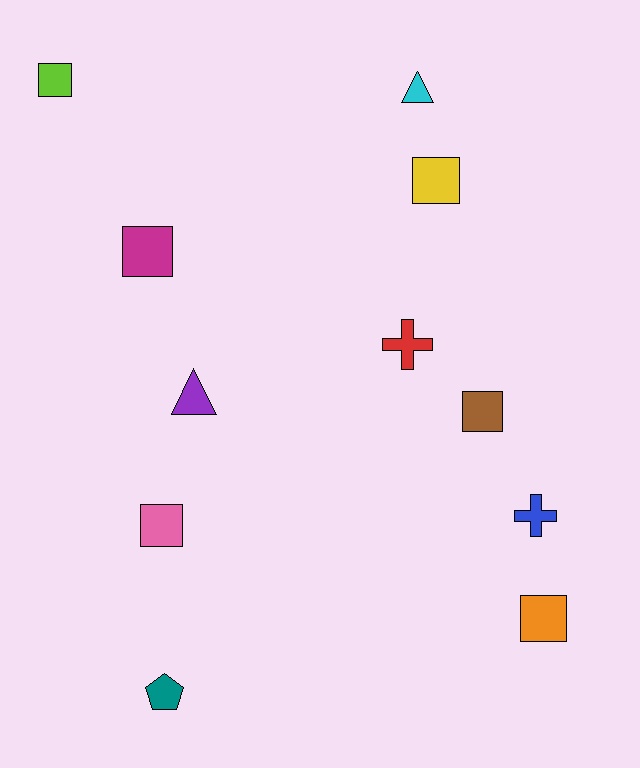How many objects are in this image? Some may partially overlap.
There are 11 objects.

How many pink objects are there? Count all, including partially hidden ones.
There is 1 pink object.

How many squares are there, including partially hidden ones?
There are 6 squares.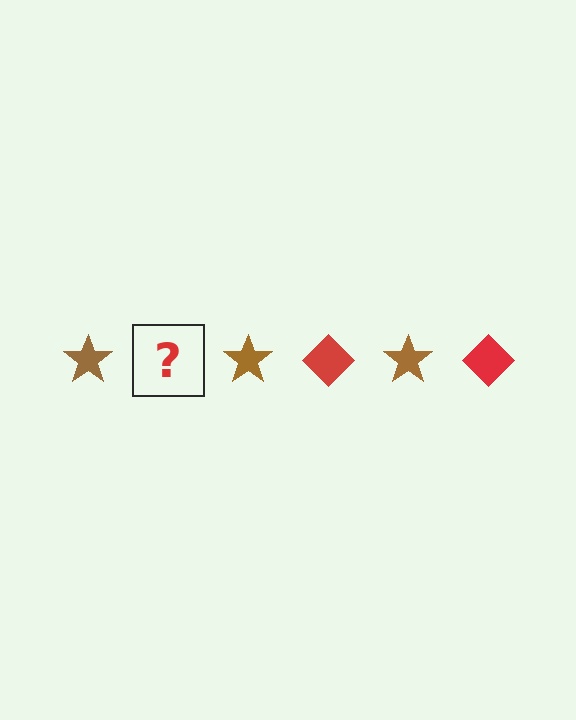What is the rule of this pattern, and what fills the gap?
The rule is that the pattern alternates between brown star and red diamond. The gap should be filled with a red diamond.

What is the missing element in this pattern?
The missing element is a red diamond.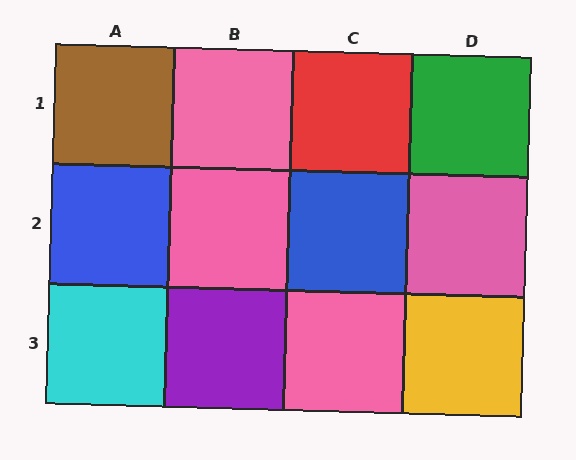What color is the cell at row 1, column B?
Pink.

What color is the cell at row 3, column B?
Purple.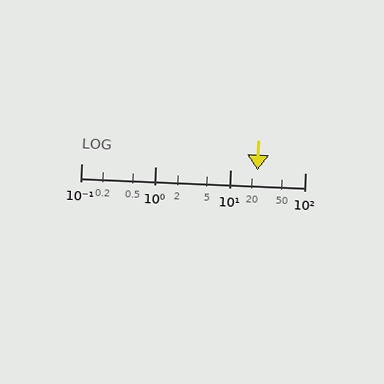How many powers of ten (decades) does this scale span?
The scale spans 3 decades, from 0.1 to 100.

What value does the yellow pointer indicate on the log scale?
The pointer indicates approximately 23.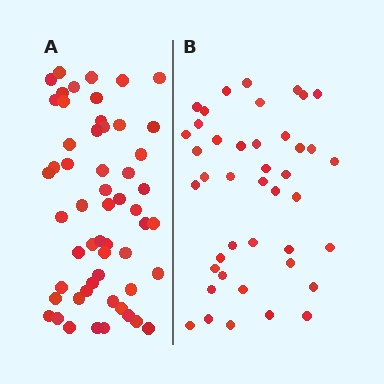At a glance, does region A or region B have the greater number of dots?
Region A (the left region) has more dots.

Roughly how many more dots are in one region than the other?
Region A has approximately 15 more dots than region B.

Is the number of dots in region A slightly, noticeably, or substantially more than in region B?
Region A has noticeably more, but not dramatically so. The ratio is roughly 1.3 to 1.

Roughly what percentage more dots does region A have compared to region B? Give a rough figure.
About 30% more.